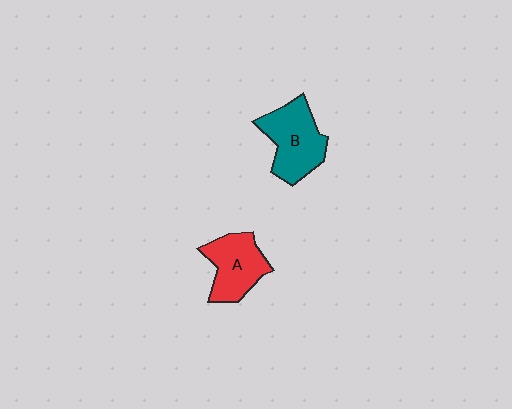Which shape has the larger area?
Shape B (teal).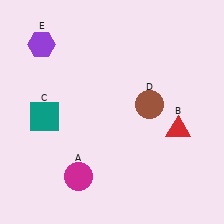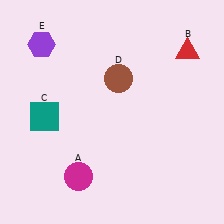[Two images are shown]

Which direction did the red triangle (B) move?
The red triangle (B) moved up.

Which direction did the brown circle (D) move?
The brown circle (D) moved left.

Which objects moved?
The objects that moved are: the red triangle (B), the brown circle (D).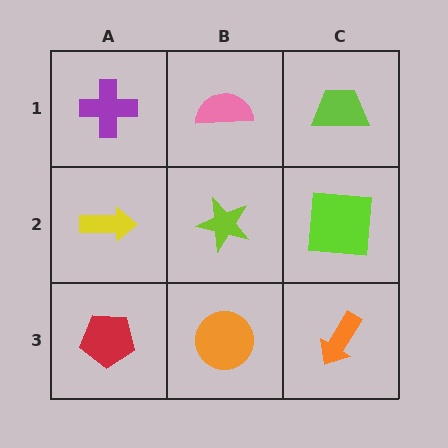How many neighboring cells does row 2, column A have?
3.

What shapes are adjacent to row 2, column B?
A pink semicircle (row 1, column B), an orange circle (row 3, column B), a yellow arrow (row 2, column A), a lime square (row 2, column C).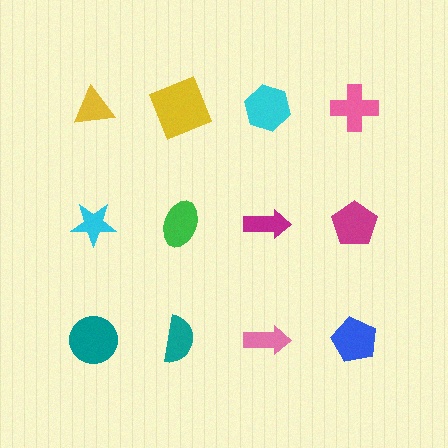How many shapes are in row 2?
4 shapes.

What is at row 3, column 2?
A teal semicircle.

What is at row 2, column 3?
A magenta arrow.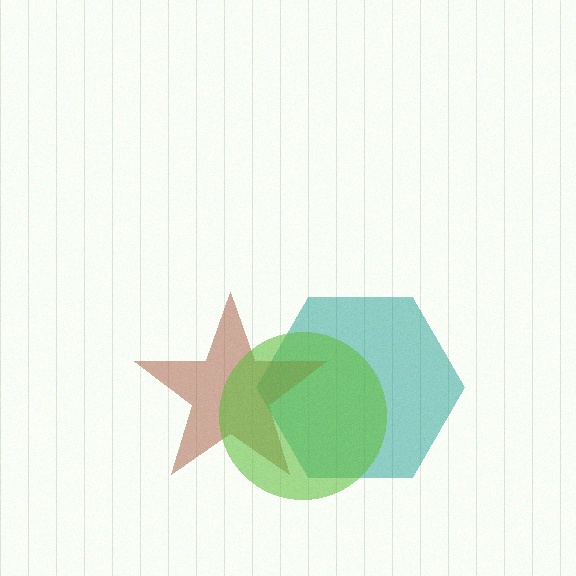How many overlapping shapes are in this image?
There are 3 overlapping shapes in the image.